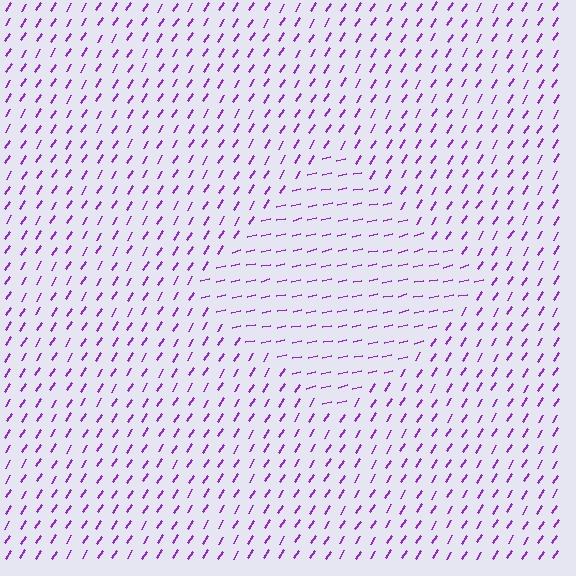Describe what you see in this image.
The image is filled with small purple line segments. A diamond region in the image has lines oriented differently from the surrounding lines, creating a visible texture boundary.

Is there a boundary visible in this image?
Yes, there is a texture boundary formed by a change in line orientation.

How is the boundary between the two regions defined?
The boundary is defined purely by a change in line orientation (approximately 45 degrees difference). All lines are the same color and thickness.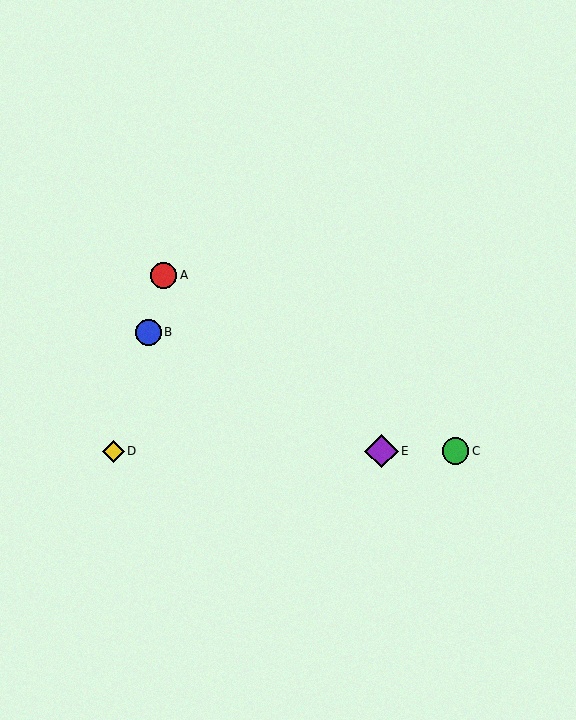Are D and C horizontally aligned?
Yes, both are at y≈451.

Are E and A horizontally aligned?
No, E is at y≈451 and A is at y≈275.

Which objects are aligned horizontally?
Objects C, D, E are aligned horizontally.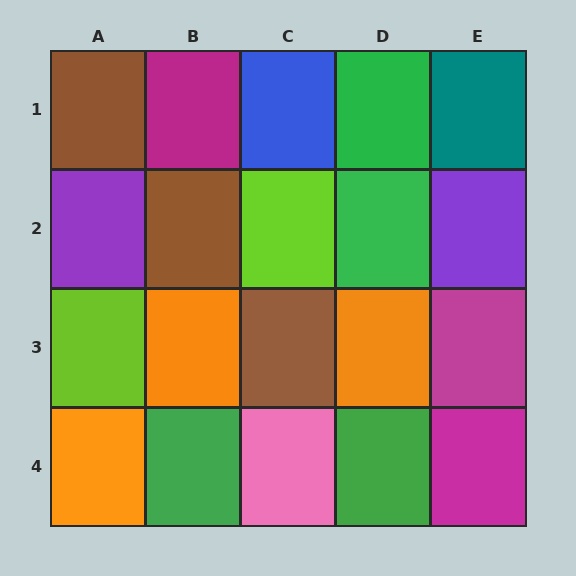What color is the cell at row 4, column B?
Green.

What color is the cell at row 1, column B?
Magenta.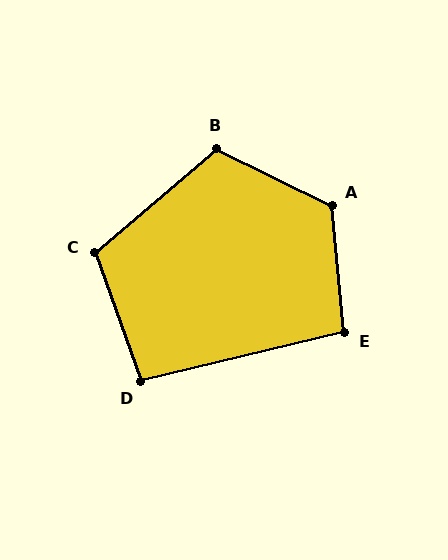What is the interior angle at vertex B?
Approximately 113 degrees (obtuse).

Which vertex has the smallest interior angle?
D, at approximately 96 degrees.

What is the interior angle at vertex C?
Approximately 111 degrees (obtuse).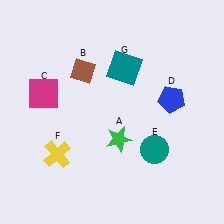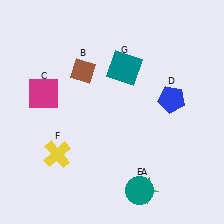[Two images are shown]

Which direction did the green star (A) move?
The green star (A) moved down.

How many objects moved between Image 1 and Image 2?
2 objects moved between the two images.